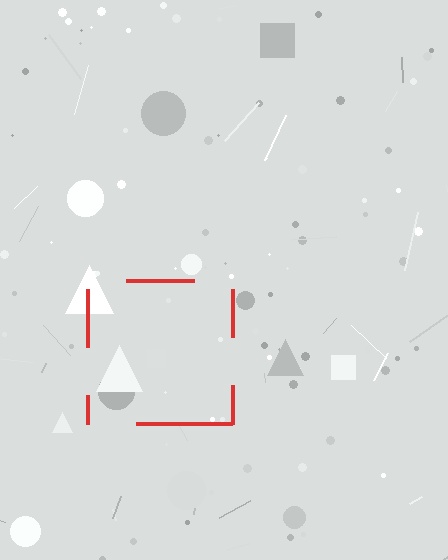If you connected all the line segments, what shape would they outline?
They would outline a square.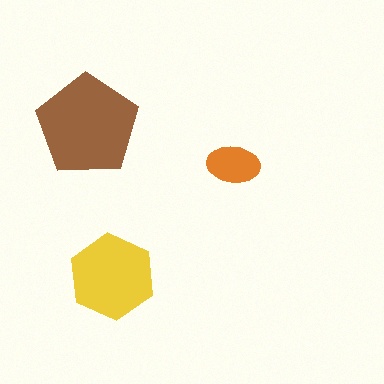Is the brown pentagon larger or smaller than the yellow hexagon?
Larger.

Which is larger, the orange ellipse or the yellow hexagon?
The yellow hexagon.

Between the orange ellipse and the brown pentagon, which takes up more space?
The brown pentagon.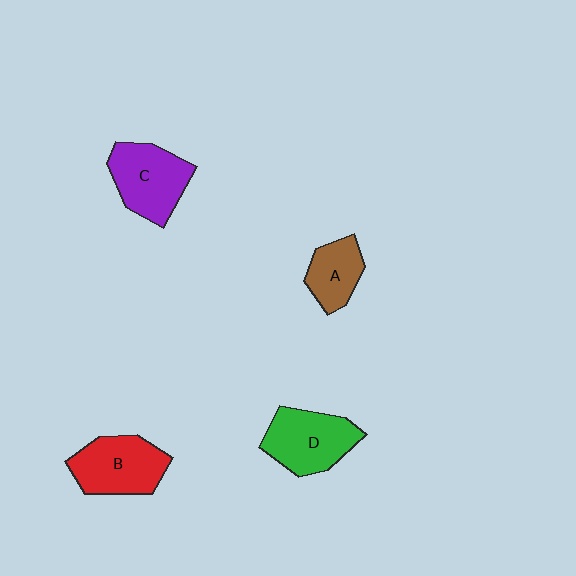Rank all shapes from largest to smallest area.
From largest to smallest: B (red), D (green), C (purple), A (brown).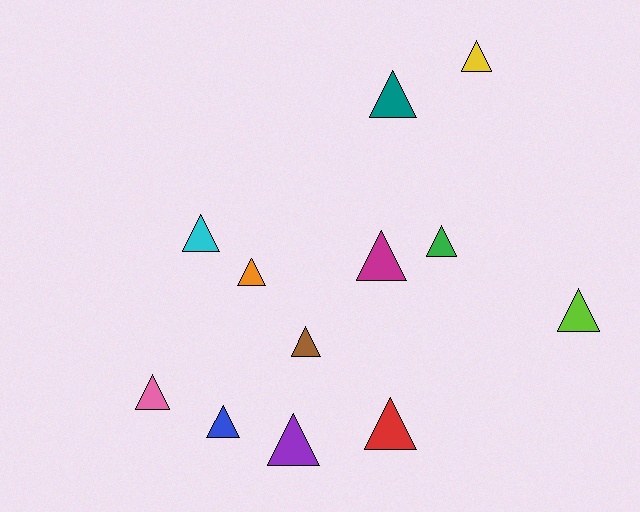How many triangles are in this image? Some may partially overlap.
There are 12 triangles.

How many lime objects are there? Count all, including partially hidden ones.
There is 1 lime object.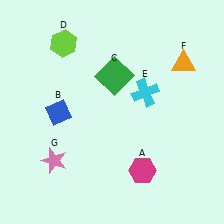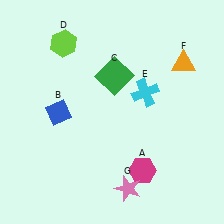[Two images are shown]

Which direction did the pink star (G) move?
The pink star (G) moved right.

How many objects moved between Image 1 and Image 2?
1 object moved between the two images.